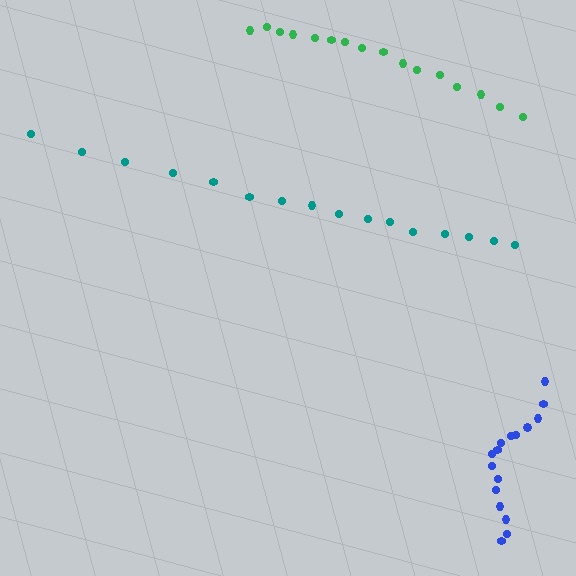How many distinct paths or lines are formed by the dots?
There are 3 distinct paths.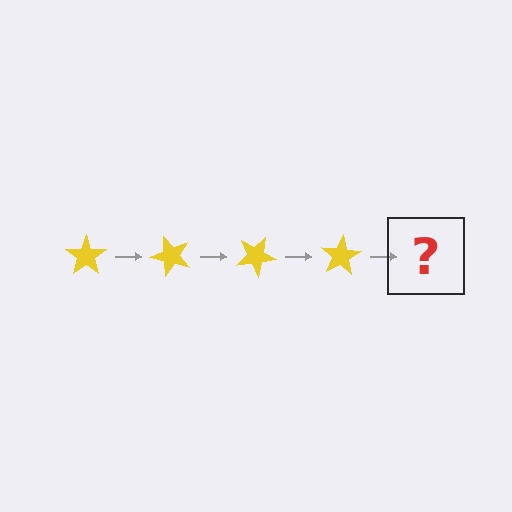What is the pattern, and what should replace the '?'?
The pattern is that the star rotates 50 degrees each step. The '?' should be a yellow star rotated 200 degrees.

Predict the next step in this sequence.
The next step is a yellow star rotated 200 degrees.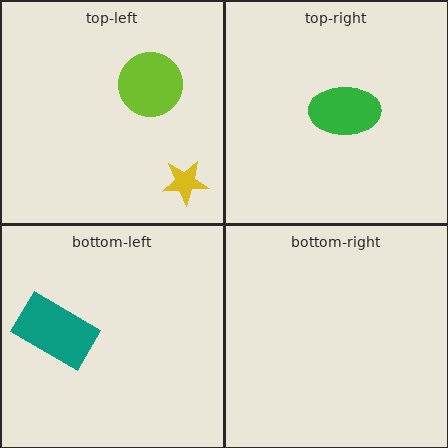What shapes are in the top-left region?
The lime circle, the yellow star.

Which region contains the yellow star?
The top-left region.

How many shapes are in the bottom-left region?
1.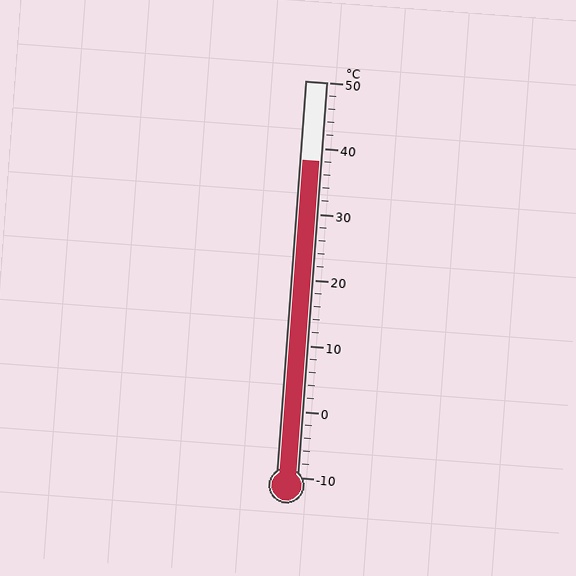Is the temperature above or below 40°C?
The temperature is below 40°C.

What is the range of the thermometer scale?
The thermometer scale ranges from -10°C to 50°C.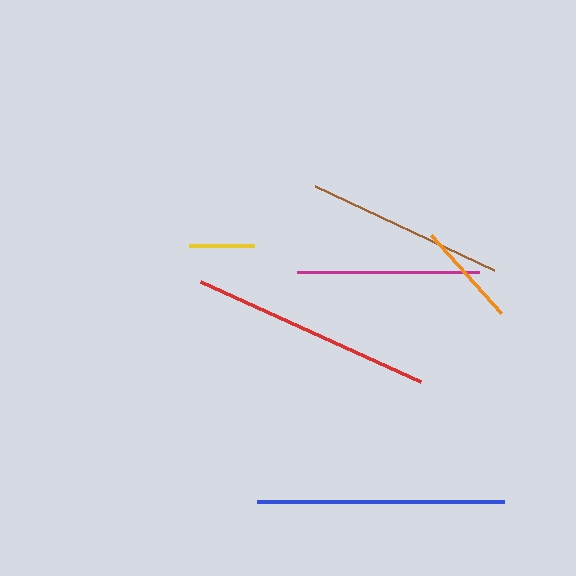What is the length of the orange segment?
The orange segment is approximately 105 pixels long.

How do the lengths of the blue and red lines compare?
The blue and red lines are approximately the same length.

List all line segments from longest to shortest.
From longest to shortest: blue, red, brown, magenta, orange, yellow.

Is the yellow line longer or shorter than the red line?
The red line is longer than the yellow line.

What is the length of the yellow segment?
The yellow segment is approximately 66 pixels long.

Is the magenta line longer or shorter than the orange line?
The magenta line is longer than the orange line.